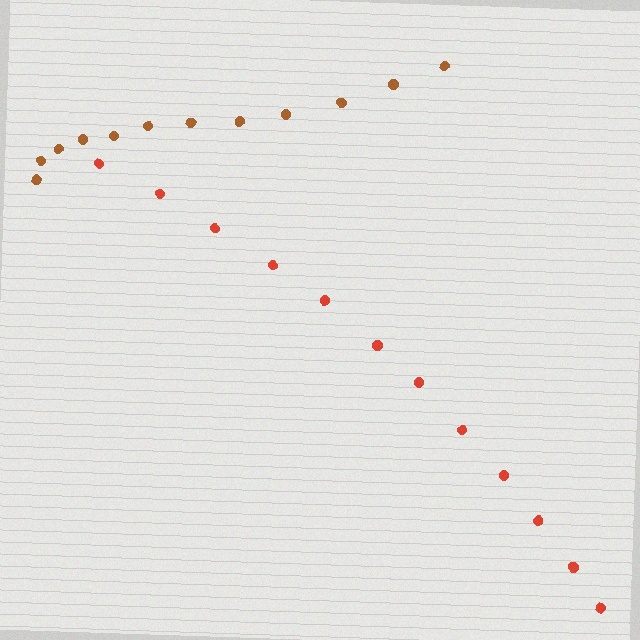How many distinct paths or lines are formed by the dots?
There are 2 distinct paths.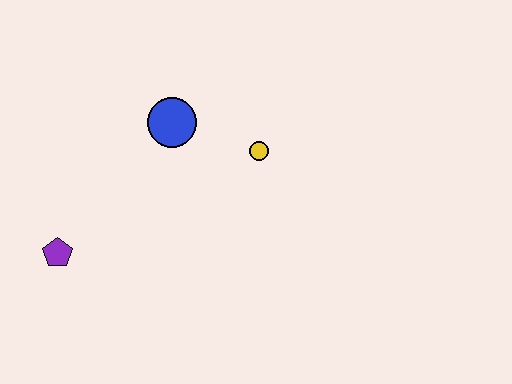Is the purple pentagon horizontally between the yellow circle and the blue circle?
No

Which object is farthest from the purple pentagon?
The yellow circle is farthest from the purple pentagon.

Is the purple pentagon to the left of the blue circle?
Yes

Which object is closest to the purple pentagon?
The blue circle is closest to the purple pentagon.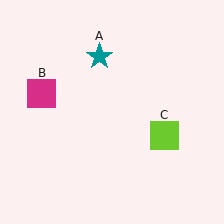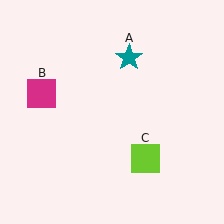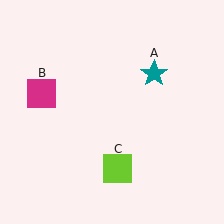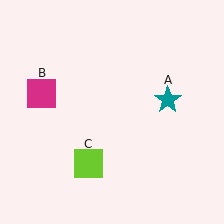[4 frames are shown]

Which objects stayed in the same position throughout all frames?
Magenta square (object B) remained stationary.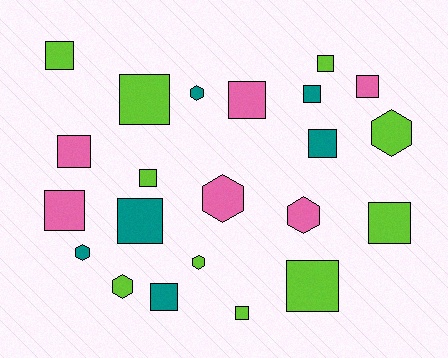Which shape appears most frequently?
Square, with 15 objects.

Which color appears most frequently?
Lime, with 10 objects.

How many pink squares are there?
There are 4 pink squares.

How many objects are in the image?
There are 22 objects.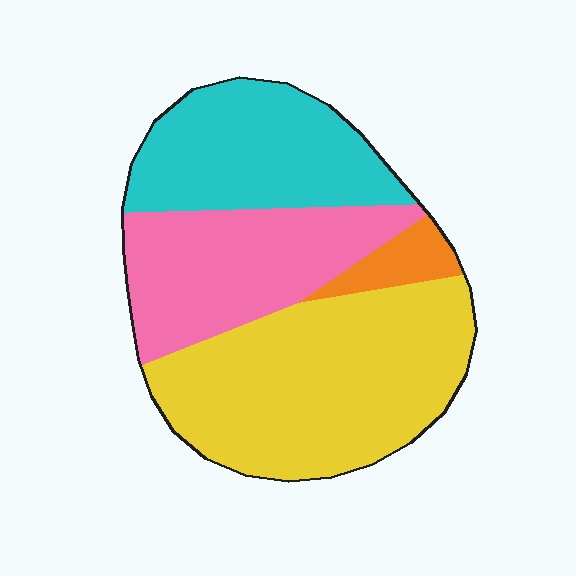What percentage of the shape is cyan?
Cyan covers around 25% of the shape.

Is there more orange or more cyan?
Cyan.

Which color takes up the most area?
Yellow, at roughly 45%.